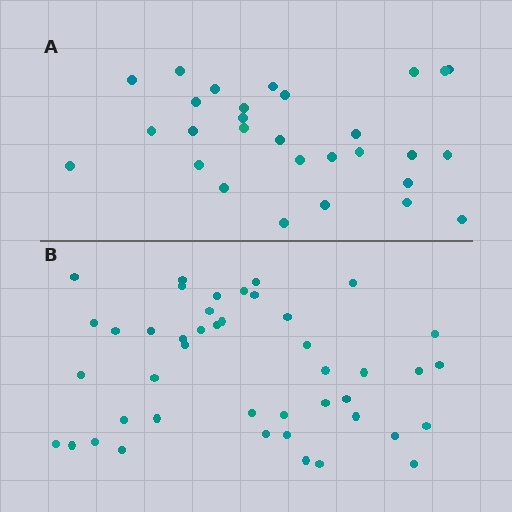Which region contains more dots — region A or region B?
Region B (the bottom region) has more dots.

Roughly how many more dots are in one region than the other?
Region B has approximately 15 more dots than region A.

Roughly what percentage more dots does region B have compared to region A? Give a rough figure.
About 50% more.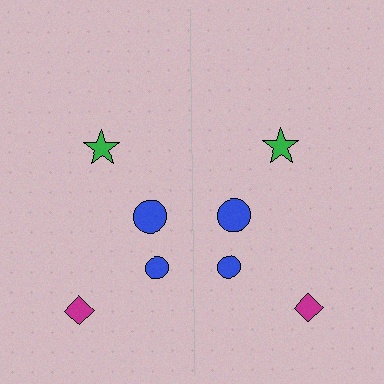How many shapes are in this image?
There are 8 shapes in this image.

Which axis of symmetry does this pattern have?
The pattern has a vertical axis of symmetry running through the center of the image.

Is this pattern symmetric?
Yes, this pattern has bilateral (reflection) symmetry.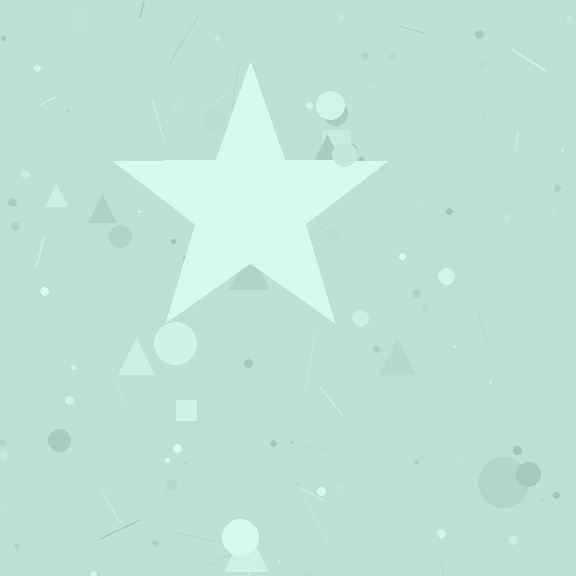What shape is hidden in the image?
A star is hidden in the image.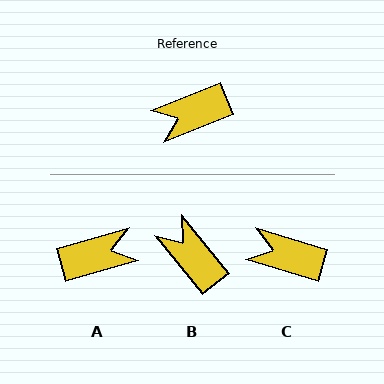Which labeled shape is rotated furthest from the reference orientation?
A, about 174 degrees away.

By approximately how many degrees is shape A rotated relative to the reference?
Approximately 174 degrees counter-clockwise.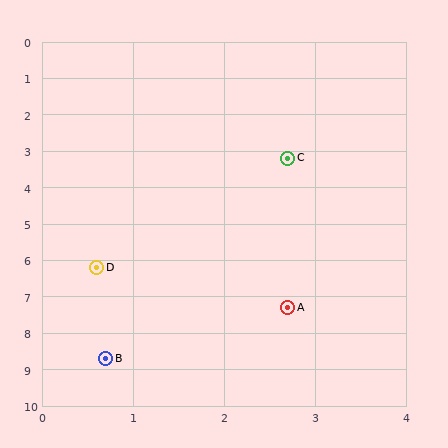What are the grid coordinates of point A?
Point A is at approximately (2.7, 7.3).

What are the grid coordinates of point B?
Point B is at approximately (0.7, 8.7).